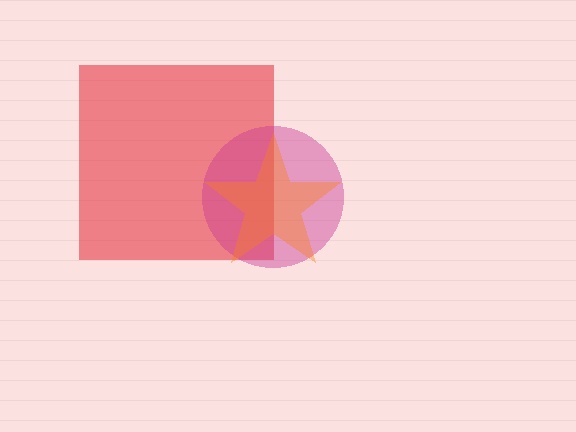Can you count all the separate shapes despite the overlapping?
Yes, there are 3 separate shapes.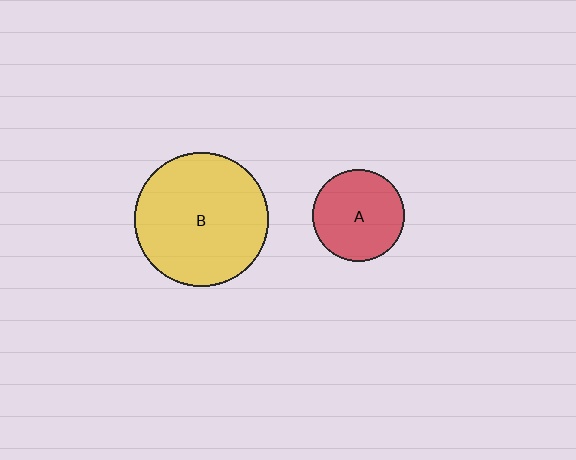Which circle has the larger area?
Circle B (yellow).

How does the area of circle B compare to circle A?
Approximately 2.1 times.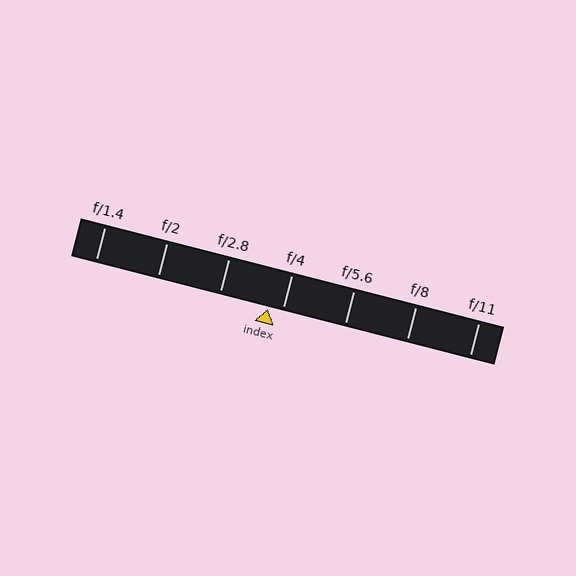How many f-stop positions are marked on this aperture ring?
There are 7 f-stop positions marked.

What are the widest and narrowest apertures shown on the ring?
The widest aperture shown is f/1.4 and the narrowest is f/11.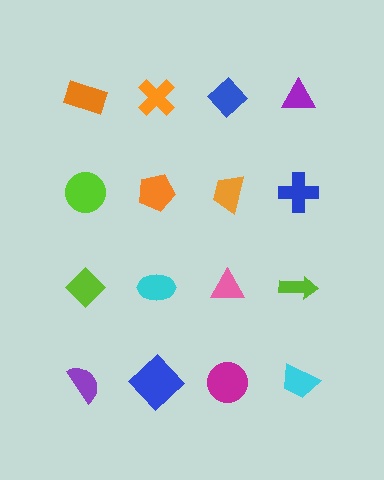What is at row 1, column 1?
An orange rectangle.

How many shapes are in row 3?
4 shapes.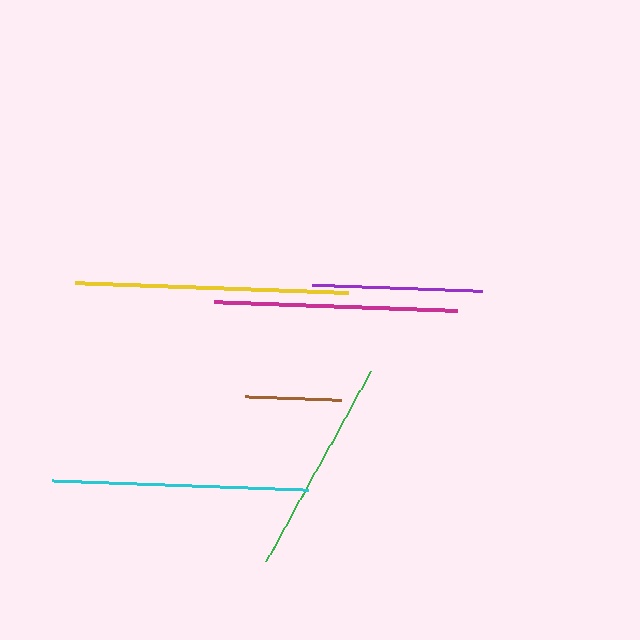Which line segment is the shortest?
The brown line is the shortest at approximately 96 pixels.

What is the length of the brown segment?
The brown segment is approximately 96 pixels long.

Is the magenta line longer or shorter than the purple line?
The magenta line is longer than the purple line.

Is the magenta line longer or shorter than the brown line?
The magenta line is longer than the brown line.